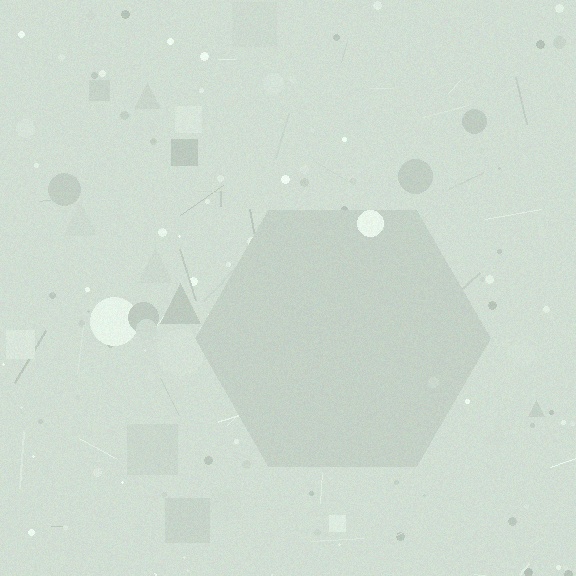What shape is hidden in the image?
A hexagon is hidden in the image.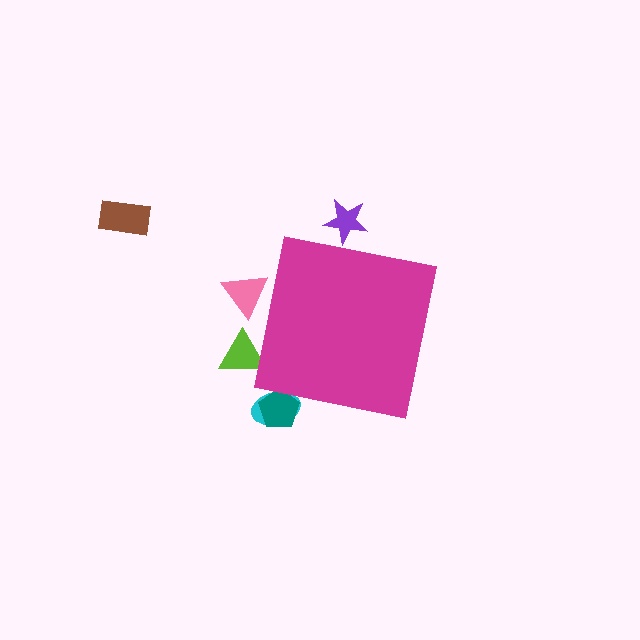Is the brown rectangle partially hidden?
No, the brown rectangle is fully visible.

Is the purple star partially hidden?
Yes, the purple star is partially hidden behind the magenta square.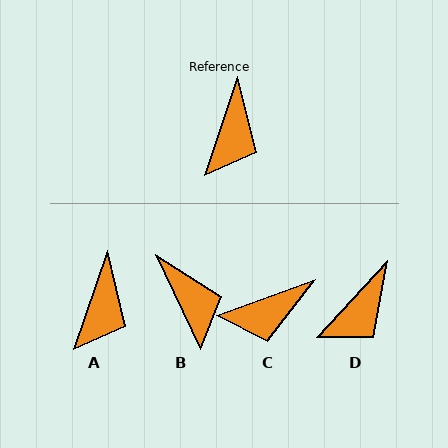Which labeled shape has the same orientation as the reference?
A.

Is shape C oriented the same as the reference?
No, it is off by about 51 degrees.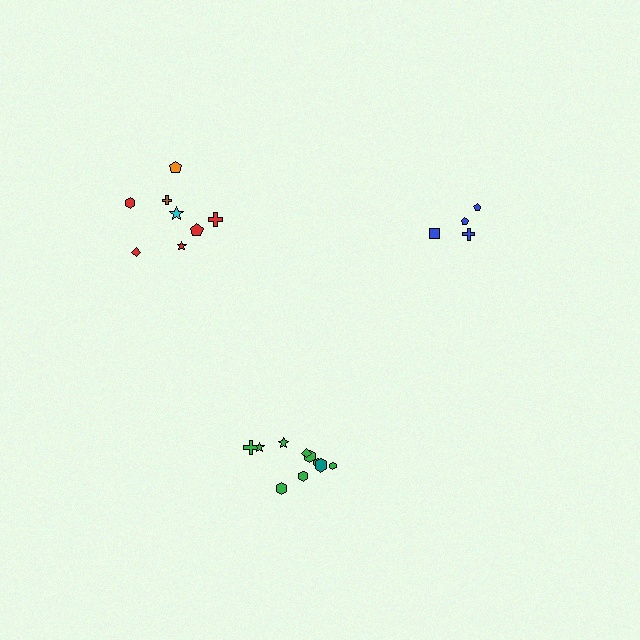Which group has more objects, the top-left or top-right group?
The top-left group.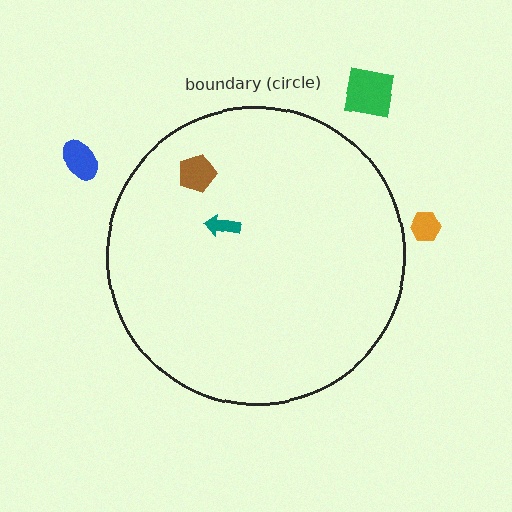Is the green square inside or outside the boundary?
Outside.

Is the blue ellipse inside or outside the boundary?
Outside.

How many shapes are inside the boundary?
2 inside, 3 outside.